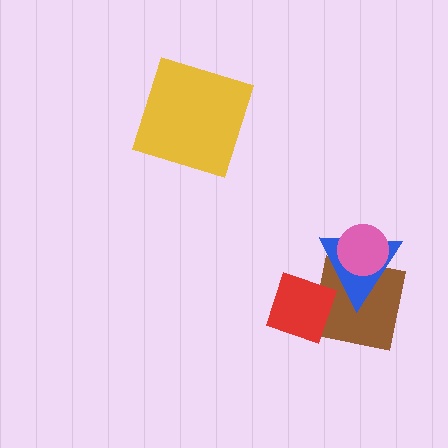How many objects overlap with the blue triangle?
3 objects overlap with the blue triangle.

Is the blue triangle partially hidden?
Yes, it is partially covered by another shape.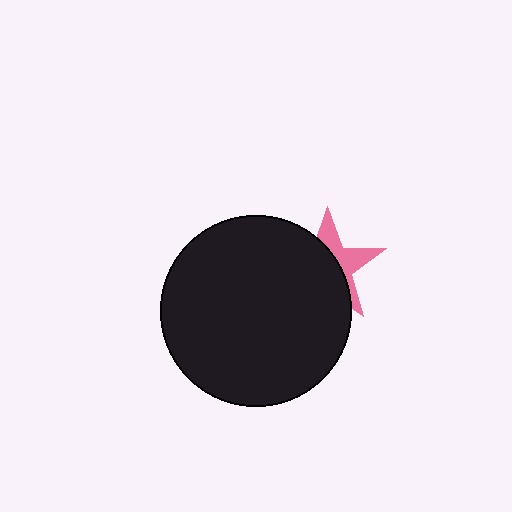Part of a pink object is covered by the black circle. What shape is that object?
It is a star.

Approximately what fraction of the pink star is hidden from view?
Roughly 62% of the pink star is hidden behind the black circle.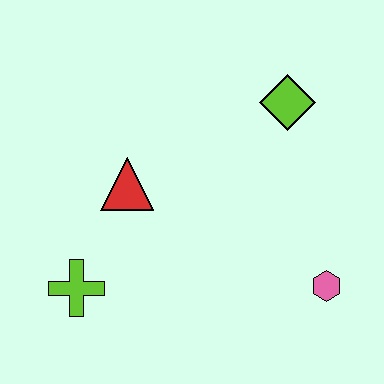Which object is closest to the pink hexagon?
The lime diamond is closest to the pink hexagon.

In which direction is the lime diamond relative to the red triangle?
The lime diamond is to the right of the red triangle.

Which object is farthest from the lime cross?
The lime diamond is farthest from the lime cross.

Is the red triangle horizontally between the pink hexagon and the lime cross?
Yes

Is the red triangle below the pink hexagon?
No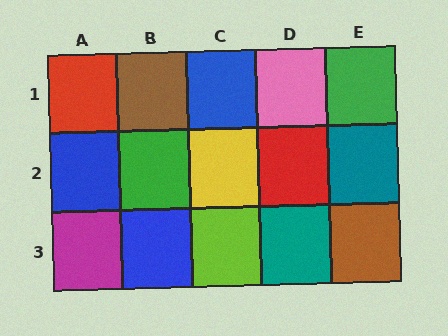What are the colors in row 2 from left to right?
Blue, green, yellow, red, teal.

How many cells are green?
2 cells are green.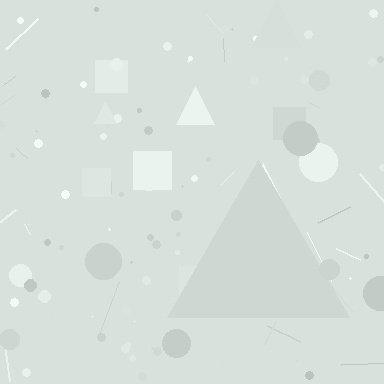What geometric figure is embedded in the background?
A triangle is embedded in the background.